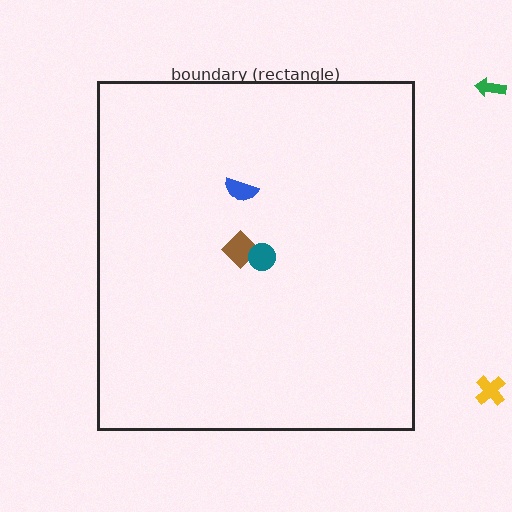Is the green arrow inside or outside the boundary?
Outside.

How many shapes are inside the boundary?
3 inside, 2 outside.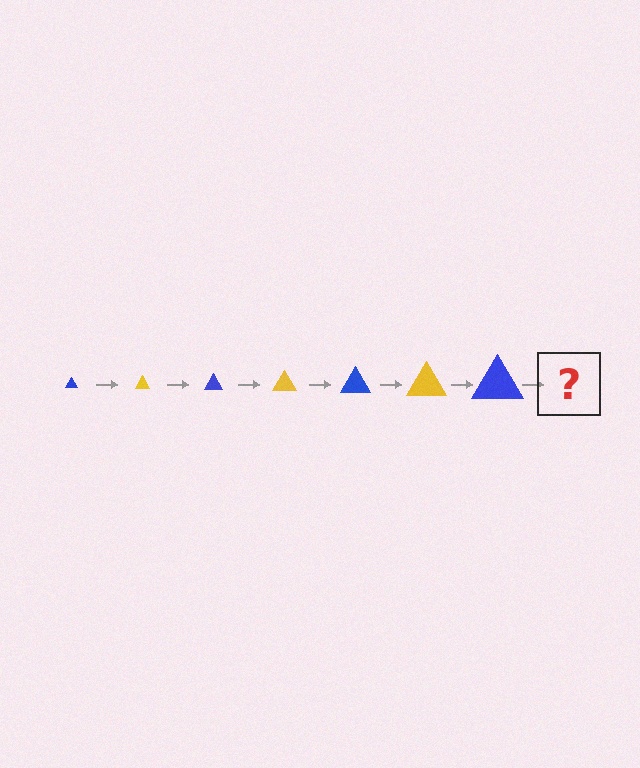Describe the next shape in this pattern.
It should be a yellow triangle, larger than the previous one.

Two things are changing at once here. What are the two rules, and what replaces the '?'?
The two rules are that the triangle grows larger each step and the color cycles through blue and yellow. The '?' should be a yellow triangle, larger than the previous one.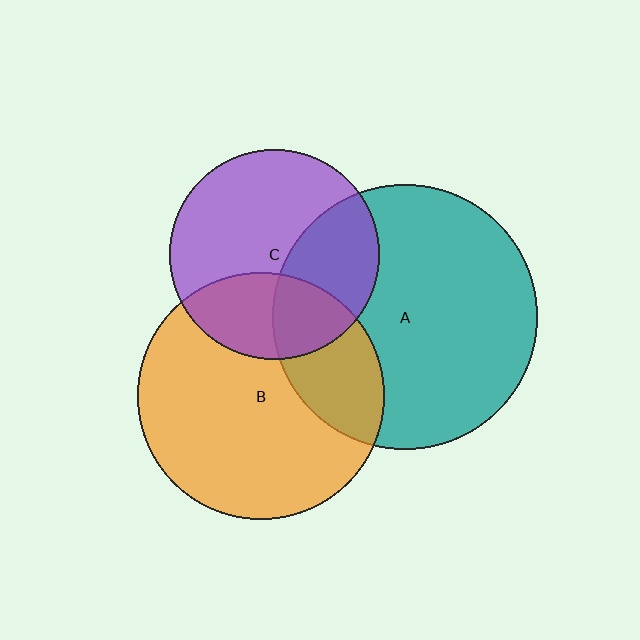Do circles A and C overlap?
Yes.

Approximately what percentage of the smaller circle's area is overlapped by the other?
Approximately 35%.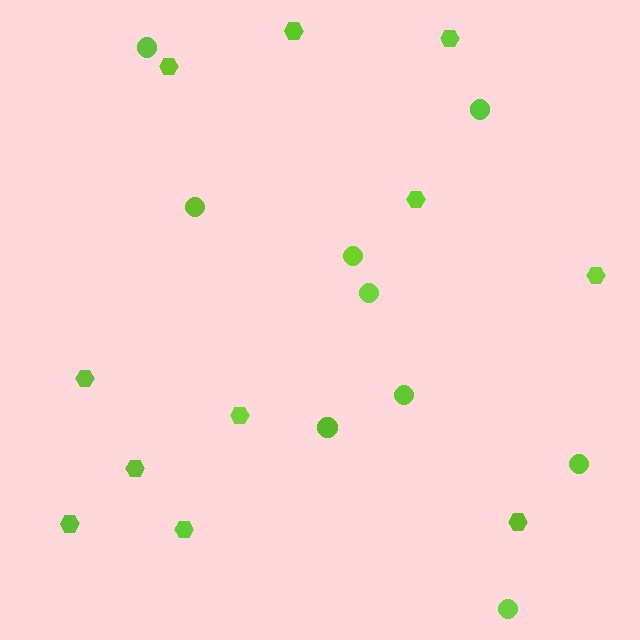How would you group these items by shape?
There are 2 groups: one group of hexagons (11) and one group of circles (9).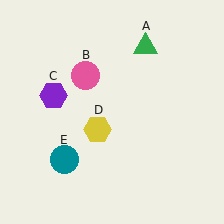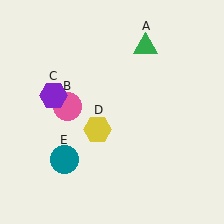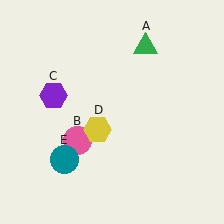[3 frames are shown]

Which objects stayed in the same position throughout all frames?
Green triangle (object A) and purple hexagon (object C) and yellow hexagon (object D) and teal circle (object E) remained stationary.